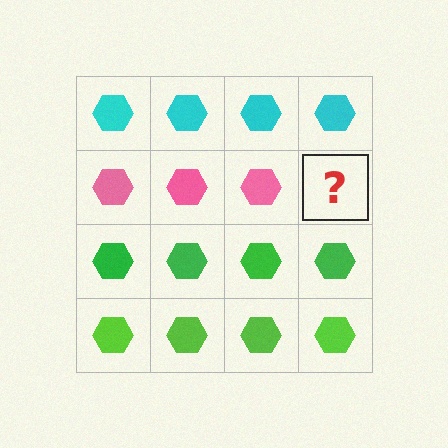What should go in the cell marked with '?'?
The missing cell should contain a pink hexagon.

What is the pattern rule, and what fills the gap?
The rule is that each row has a consistent color. The gap should be filled with a pink hexagon.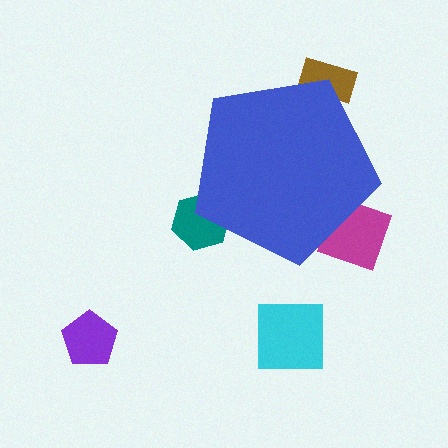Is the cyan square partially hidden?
No, the cyan square is fully visible.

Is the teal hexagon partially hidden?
Yes, the teal hexagon is partially hidden behind the blue pentagon.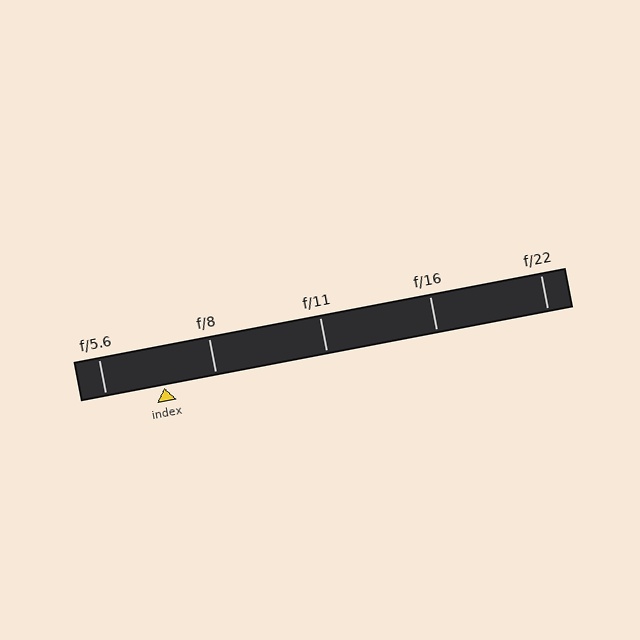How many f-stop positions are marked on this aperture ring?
There are 5 f-stop positions marked.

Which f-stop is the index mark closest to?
The index mark is closest to f/8.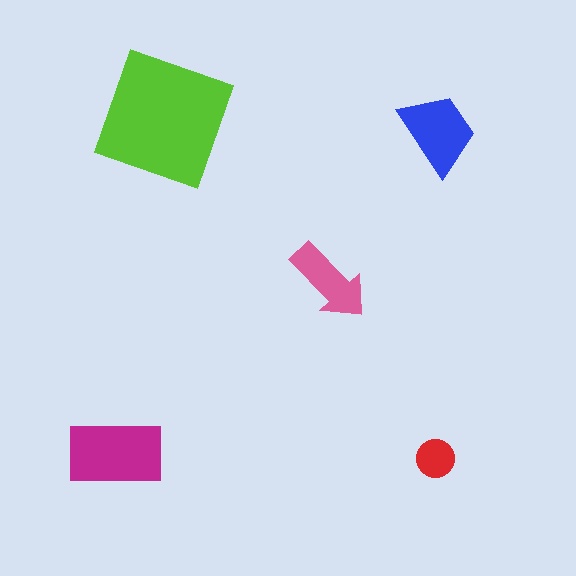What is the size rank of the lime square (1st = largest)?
1st.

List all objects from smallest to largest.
The red circle, the pink arrow, the blue trapezoid, the magenta rectangle, the lime square.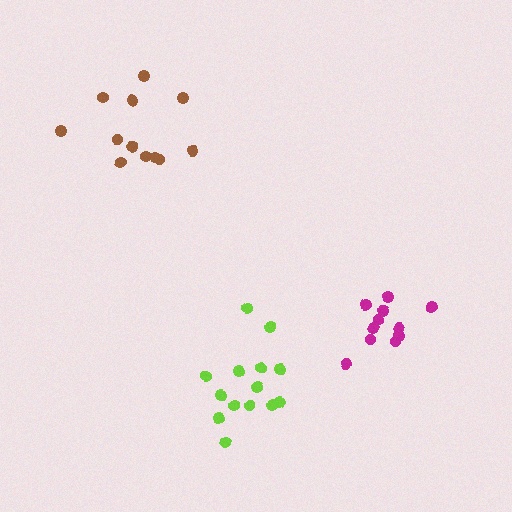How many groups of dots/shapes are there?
There are 3 groups.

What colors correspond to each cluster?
The clusters are colored: brown, magenta, lime.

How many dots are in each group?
Group 1: 12 dots, Group 2: 11 dots, Group 3: 14 dots (37 total).